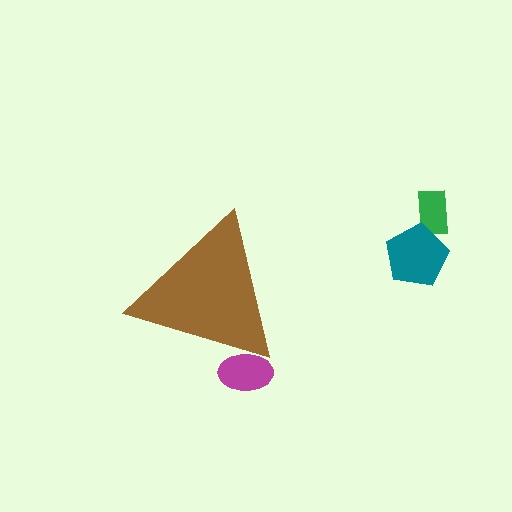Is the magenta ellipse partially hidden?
Yes, the magenta ellipse is partially hidden behind the brown triangle.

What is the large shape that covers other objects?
A brown triangle.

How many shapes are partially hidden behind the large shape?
1 shape is partially hidden.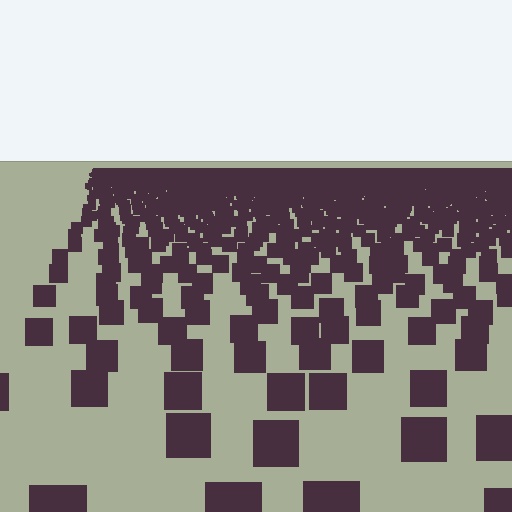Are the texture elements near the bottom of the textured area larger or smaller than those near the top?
Larger. Near the bottom, elements are closer to the viewer and appear at a bigger on-screen size.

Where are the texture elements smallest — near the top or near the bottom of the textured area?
Near the top.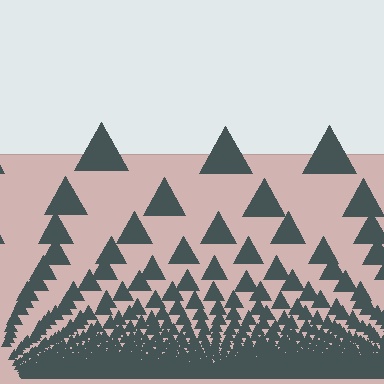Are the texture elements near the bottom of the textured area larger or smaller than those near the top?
Smaller. The gradient is inverted — elements near the bottom are smaller and denser.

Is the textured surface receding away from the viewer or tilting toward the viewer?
The surface appears to tilt toward the viewer. Texture elements get larger and sparser toward the top.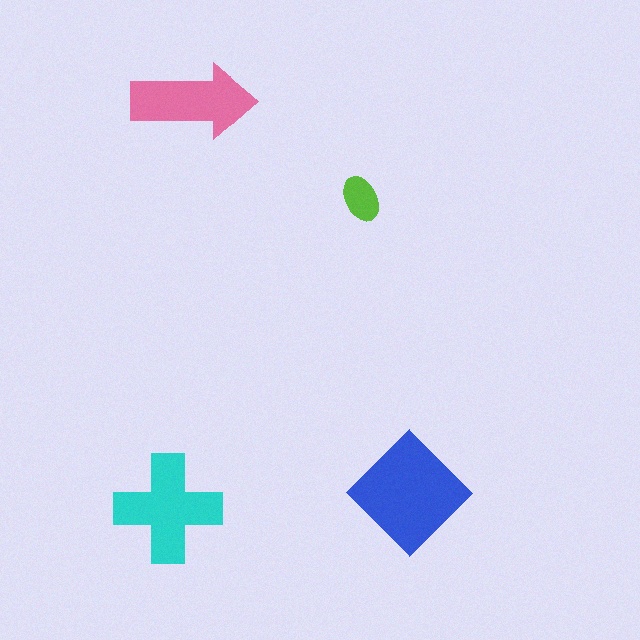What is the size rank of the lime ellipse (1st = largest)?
4th.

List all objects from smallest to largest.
The lime ellipse, the pink arrow, the cyan cross, the blue diamond.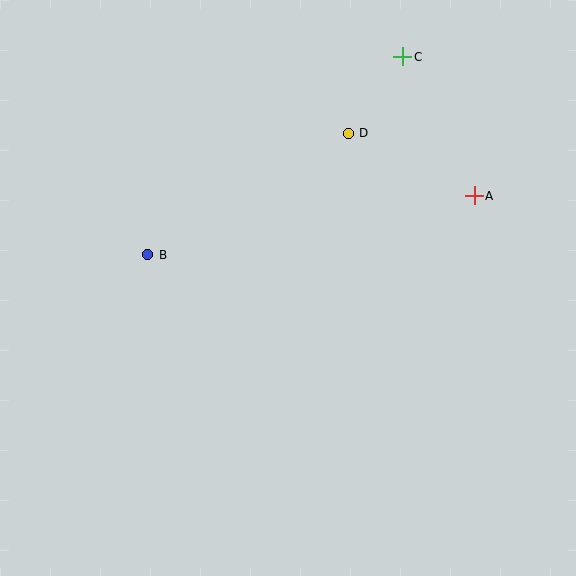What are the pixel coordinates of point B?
Point B is at (148, 255).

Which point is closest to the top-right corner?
Point C is closest to the top-right corner.